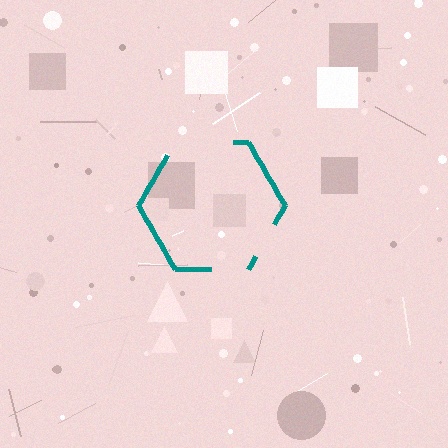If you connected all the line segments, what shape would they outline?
They would outline a hexagon.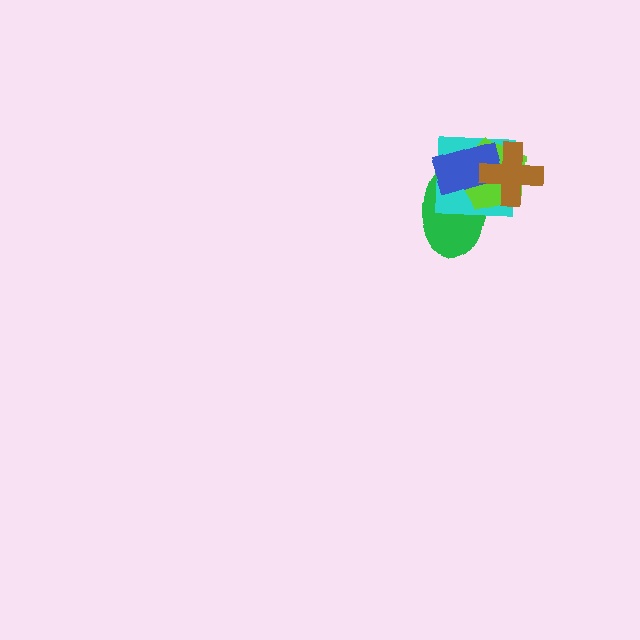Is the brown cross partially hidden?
No, no other shape covers it.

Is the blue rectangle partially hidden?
Yes, it is partially covered by another shape.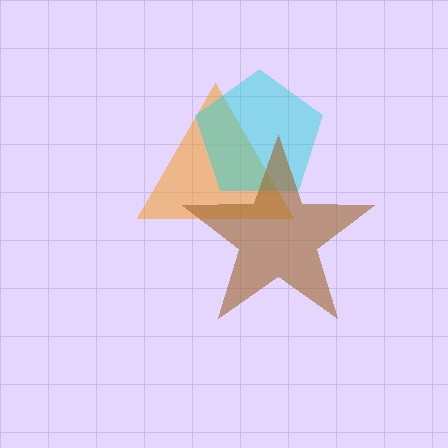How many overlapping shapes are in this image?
There are 3 overlapping shapes in the image.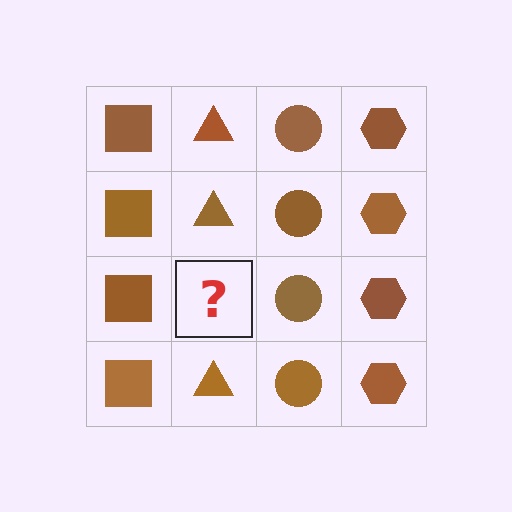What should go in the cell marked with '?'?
The missing cell should contain a brown triangle.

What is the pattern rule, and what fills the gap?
The rule is that each column has a consistent shape. The gap should be filled with a brown triangle.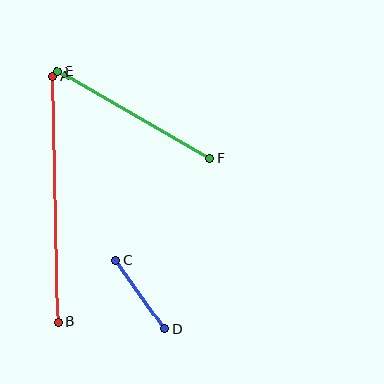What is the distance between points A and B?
The distance is approximately 246 pixels.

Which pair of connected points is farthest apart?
Points A and B are farthest apart.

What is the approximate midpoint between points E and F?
The midpoint is at approximately (133, 115) pixels.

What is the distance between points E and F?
The distance is approximately 176 pixels.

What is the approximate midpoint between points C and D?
The midpoint is at approximately (140, 295) pixels.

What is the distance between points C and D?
The distance is approximately 83 pixels.